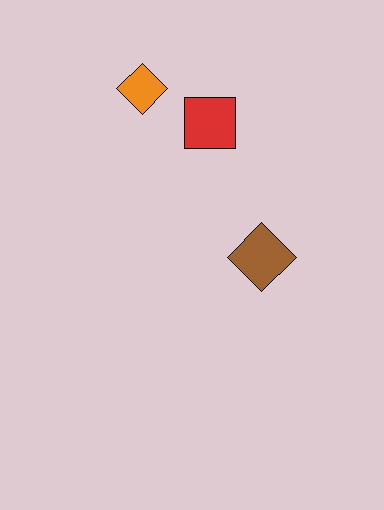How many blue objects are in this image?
There are no blue objects.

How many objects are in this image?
There are 3 objects.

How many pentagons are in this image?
There are no pentagons.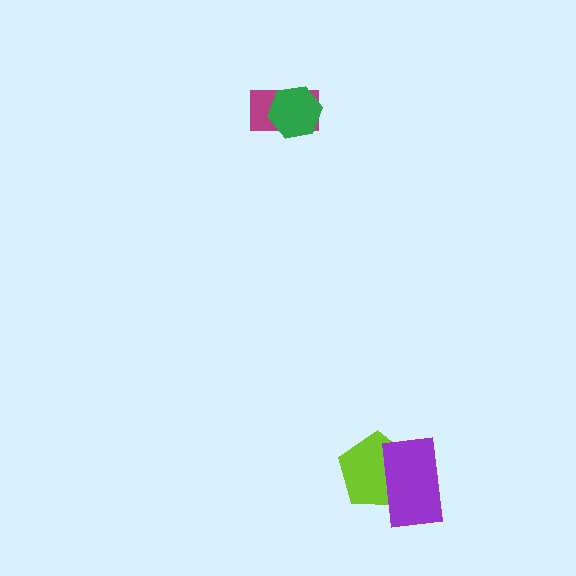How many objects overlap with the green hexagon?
1 object overlaps with the green hexagon.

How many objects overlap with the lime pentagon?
1 object overlaps with the lime pentagon.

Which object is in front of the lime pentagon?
The purple rectangle is in front of the lime pentagon.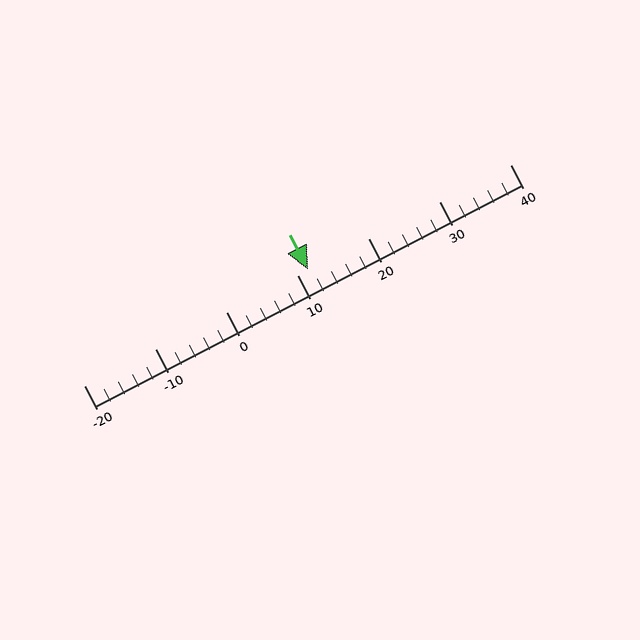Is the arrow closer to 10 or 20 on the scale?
The arrow is closer to 10.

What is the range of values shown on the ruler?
The ruler shows values from -20 to 40.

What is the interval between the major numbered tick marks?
The major tick marks are spaced 10 units apart.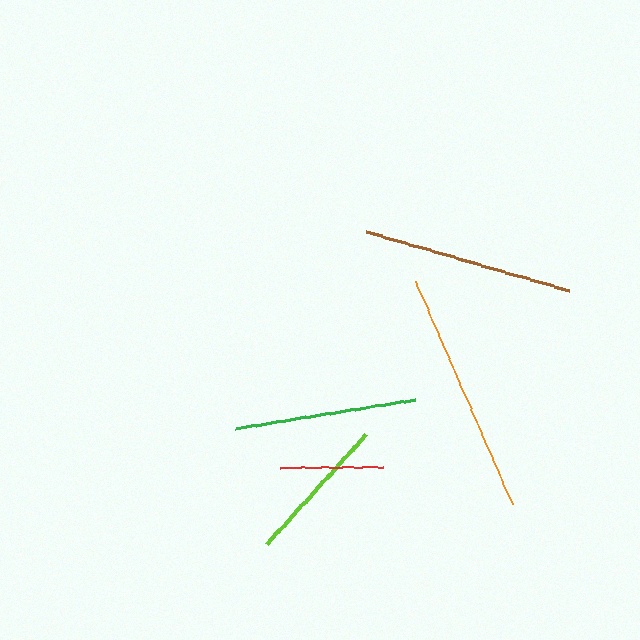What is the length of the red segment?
The red segment is approximately 103 pixels long.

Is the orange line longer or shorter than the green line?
The orange line is longer than the green line.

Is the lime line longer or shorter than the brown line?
The brown line is longer than the lime line.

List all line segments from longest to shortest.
From longest to shortest: orange, brown, green, lime, red.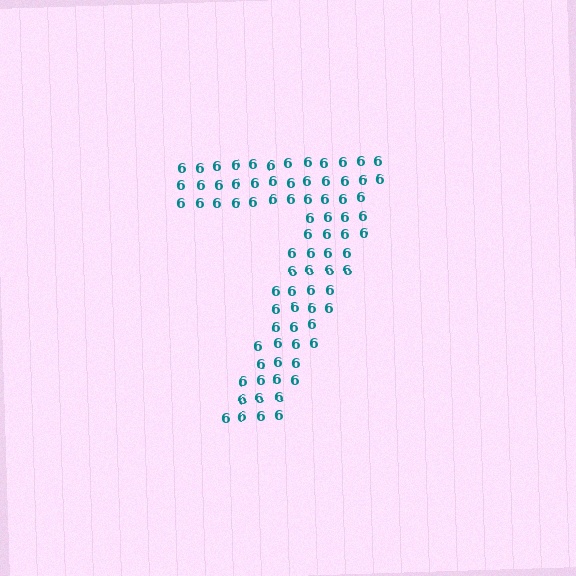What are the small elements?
The small elements are digit 6's.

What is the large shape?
The large shape is the digit 7.